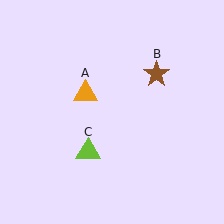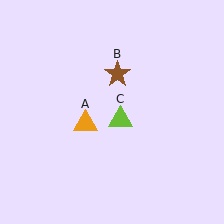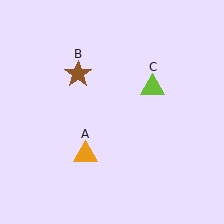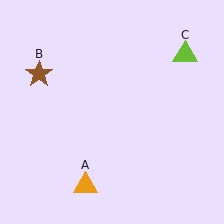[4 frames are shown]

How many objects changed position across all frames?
3 objects changed position: orange triangle (object A), brown star (object B), lime triangle (object C).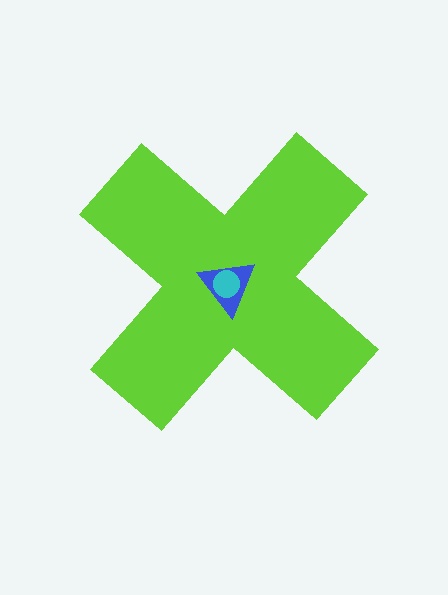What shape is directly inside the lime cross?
The blue triangle.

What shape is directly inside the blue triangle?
The cyan circle.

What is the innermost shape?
The cyan circle.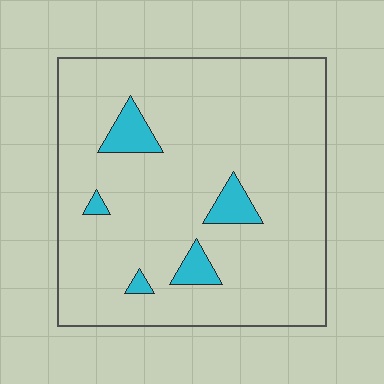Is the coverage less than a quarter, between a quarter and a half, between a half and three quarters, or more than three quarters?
Less than a quarter.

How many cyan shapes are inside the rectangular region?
5.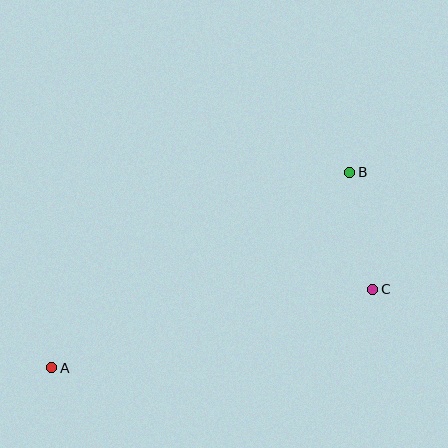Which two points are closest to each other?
Points B and C are closest to each other.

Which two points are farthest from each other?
Points A and B are farthest from each other.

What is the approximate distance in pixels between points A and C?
The distance between A and C is approximately 330 pixels.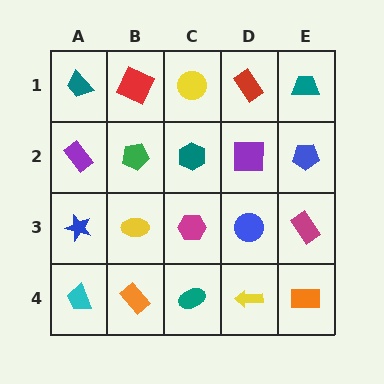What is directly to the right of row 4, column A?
An orange rectangle.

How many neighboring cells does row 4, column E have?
2.